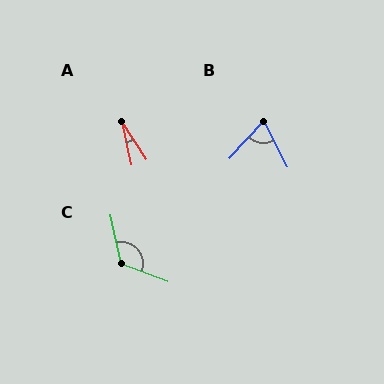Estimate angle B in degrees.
Approximately 70 degrees.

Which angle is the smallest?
A, at approximately 21 degrees.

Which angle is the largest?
C, at approximately 123 degrees.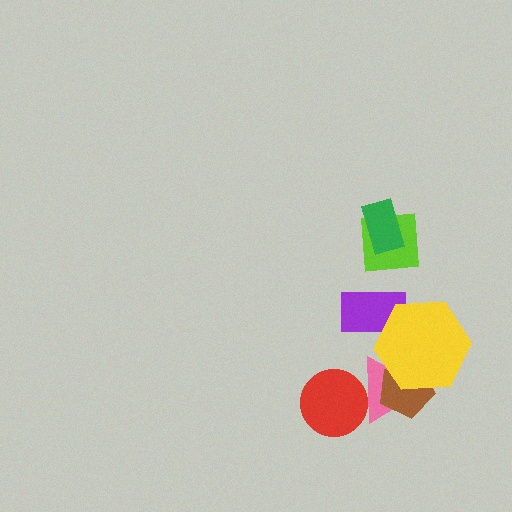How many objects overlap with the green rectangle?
1 object overlaps with the green rectangle.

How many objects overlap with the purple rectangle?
1 object overlaps with the purple rectangle.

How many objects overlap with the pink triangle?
3 objects overlap with the pink triangle.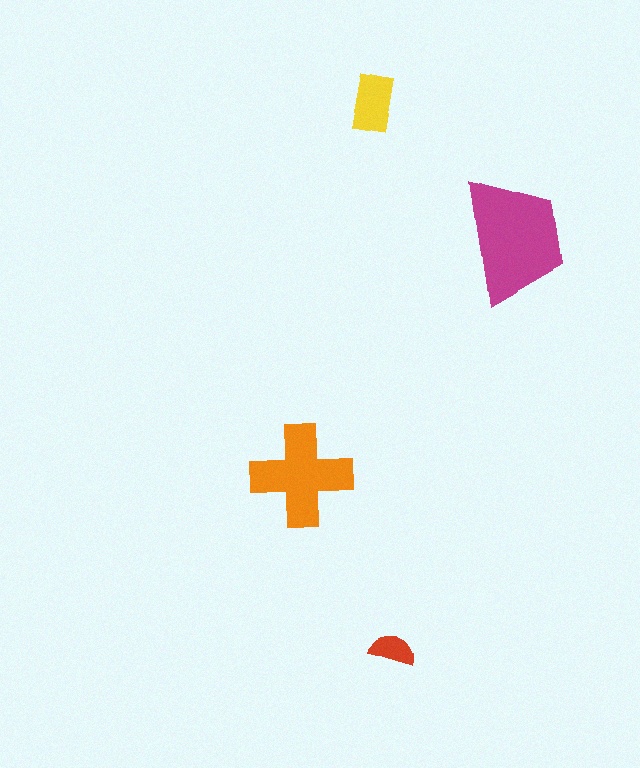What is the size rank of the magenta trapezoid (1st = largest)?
1st.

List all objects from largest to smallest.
The magenta trapezoid, the orange cross, the yellow rectangle, the red semicircle.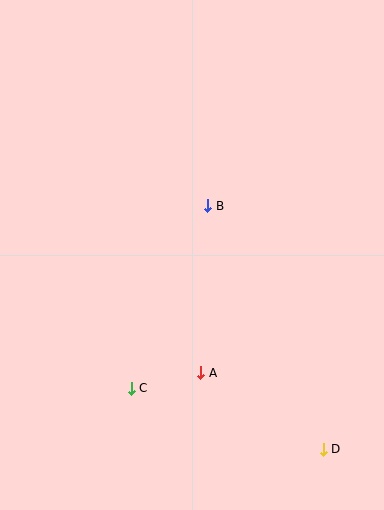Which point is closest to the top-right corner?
Point B is closest to the top-right corner.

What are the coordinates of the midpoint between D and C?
The midpoint between D and C is at (227, 419).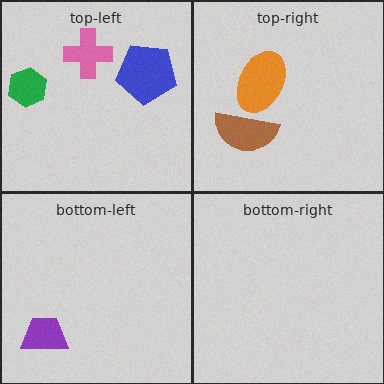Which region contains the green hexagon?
The top-left region.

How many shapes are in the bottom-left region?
1.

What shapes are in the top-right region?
The orange ellipse, the brown semicircle.